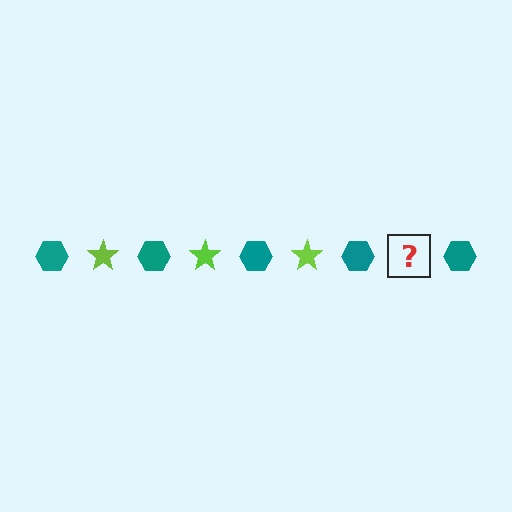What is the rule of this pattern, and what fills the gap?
The rule is that the pattern alternates between teal hexagon and lime star. The gap should be filled with a lime star.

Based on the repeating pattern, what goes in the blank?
The blank should be a lime star.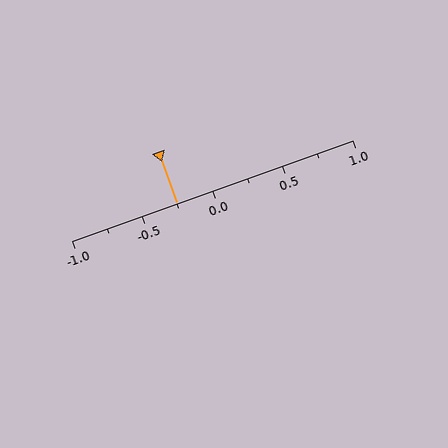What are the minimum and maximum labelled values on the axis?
The axis runs from -1.0 to 1.0.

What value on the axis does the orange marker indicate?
The marker indicates approximately -0.25.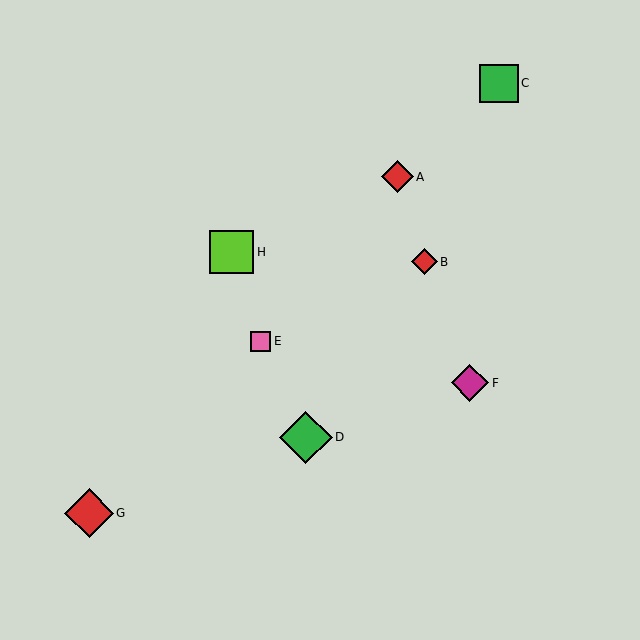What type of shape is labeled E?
Shape E is a pink square.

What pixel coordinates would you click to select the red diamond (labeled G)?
Click at (89, 513) to select the red diamond G.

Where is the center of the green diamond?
The center of the green diamond is at (306, 437).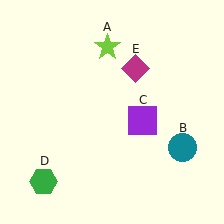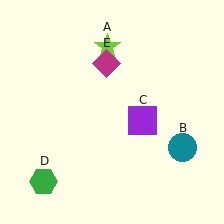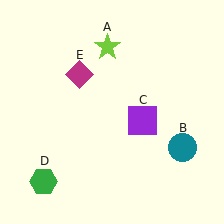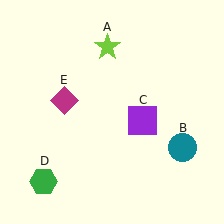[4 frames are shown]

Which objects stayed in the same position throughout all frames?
Lime star (object A) and teal circle (object B) and purple square (object C) and green hexagon (object D) remained stationary.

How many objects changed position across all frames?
1 object changed position: magenta diamond (object E).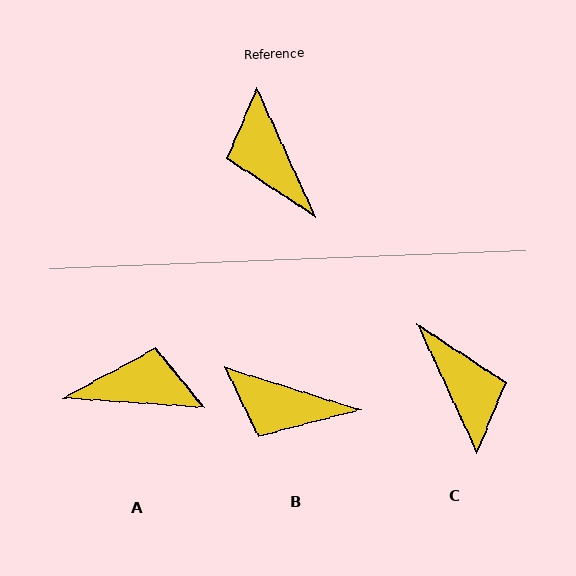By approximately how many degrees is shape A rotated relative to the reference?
Approximately 118 degrees clockwise.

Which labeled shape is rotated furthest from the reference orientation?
C, about 180 degrees away.